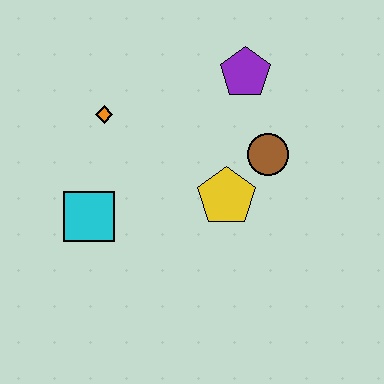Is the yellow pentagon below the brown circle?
Yes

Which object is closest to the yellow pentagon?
The brown circle is closest to the yellow pentagon.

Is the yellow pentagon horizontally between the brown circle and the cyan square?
Yes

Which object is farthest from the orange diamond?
The brown circle is farthest from the orange diamond.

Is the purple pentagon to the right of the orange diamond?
Yes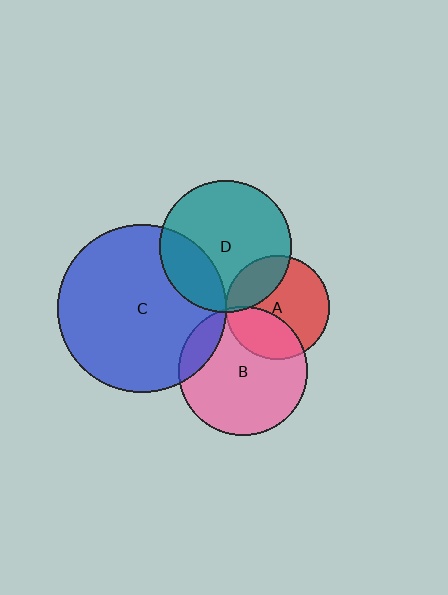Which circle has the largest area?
Circle C (blue).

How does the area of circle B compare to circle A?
Approximately 1.5 times.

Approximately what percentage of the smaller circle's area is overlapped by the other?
Approximately 25%.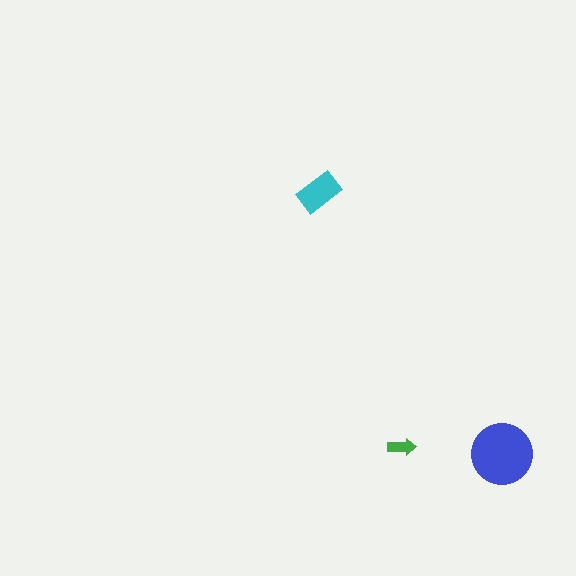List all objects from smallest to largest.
The green arrow, the cyan rectangle, the blue circle.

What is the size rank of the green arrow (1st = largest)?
3rd.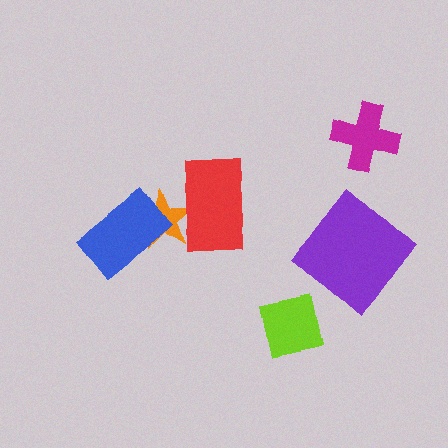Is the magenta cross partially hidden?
No, no other shape covers it.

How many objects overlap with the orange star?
2 objects overlap with the orange star.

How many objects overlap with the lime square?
0 objects overlap with the lime square.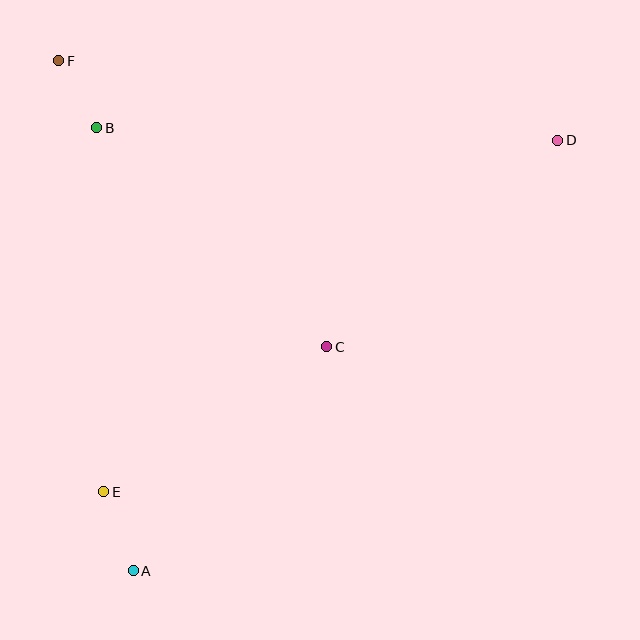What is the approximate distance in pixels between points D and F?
The distance between D and F is approximately 505 pixels.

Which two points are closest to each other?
Points B and F are closest to each other.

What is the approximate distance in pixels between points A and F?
The distance between A and F is approximately 515 pixels.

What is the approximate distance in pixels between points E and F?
The distance between E and F is approximately 433 pixels.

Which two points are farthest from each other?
Points A and D are farthest from each other.